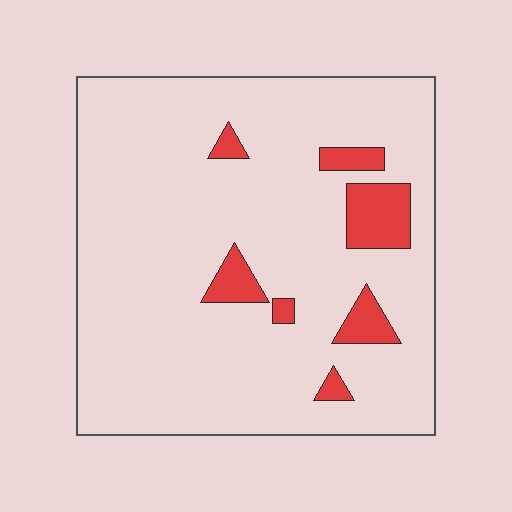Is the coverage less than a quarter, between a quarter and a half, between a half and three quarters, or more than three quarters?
Less than a quarter.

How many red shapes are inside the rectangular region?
7.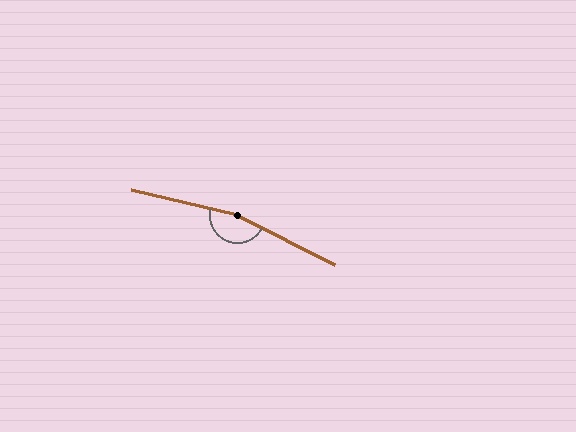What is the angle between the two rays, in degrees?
Approximately 166 degrees.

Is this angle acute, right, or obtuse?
It is obtuse.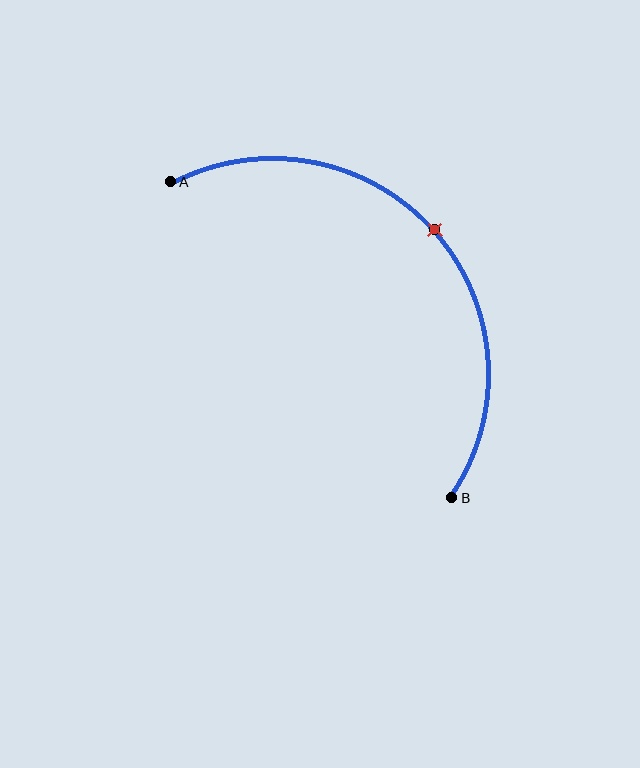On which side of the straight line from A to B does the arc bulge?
The arc bulges above and to the right of the straight line connecting A and B.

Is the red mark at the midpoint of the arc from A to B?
Yes. The red mark lies on the arc at equal arc-length from both A and B — it is the arc midpoint.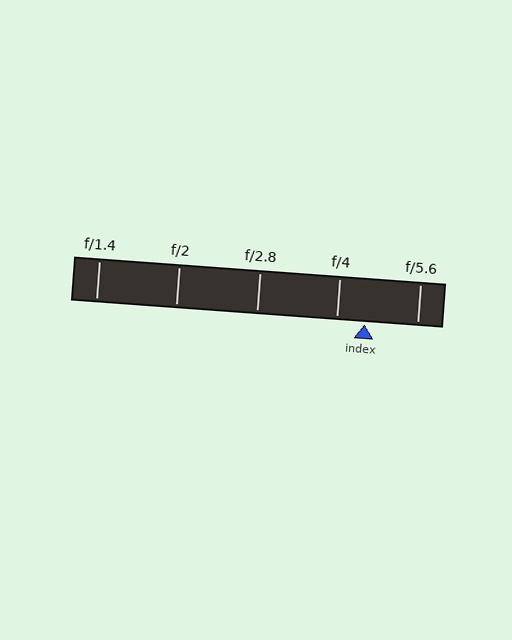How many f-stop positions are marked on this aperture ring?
There are 5 f-stop positions marked.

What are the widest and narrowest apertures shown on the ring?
The widest aperture shown is f/1.4 and the narrowest is f/5.6.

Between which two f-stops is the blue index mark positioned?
The index mark is between f/4 and f/5.6.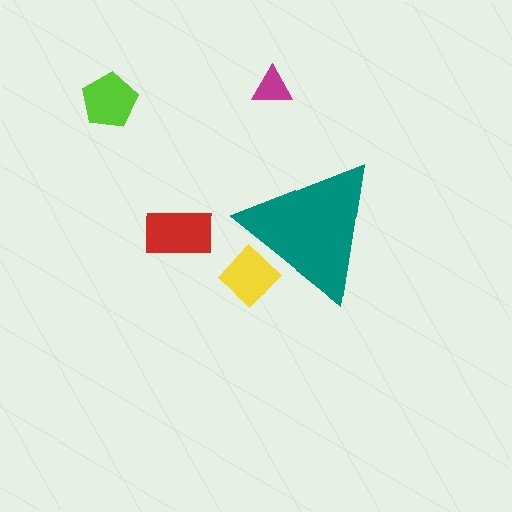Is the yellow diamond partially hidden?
Yes, the yellow diamond is partially hidden behind the teal triangle.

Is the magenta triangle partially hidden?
No, the magenta triangle is fully visible.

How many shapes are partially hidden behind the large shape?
1 shape is partially hidden.